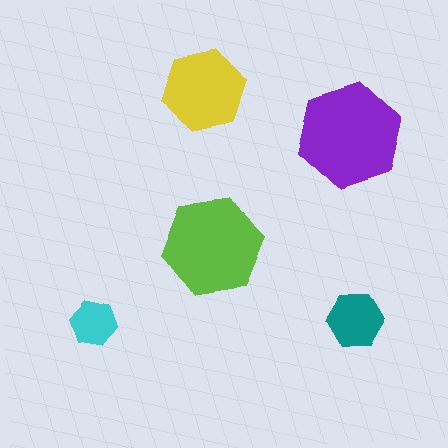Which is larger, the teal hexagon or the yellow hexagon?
The yellow one.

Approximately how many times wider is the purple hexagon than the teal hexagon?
About 2 times wider.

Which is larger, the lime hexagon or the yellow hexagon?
The lime one.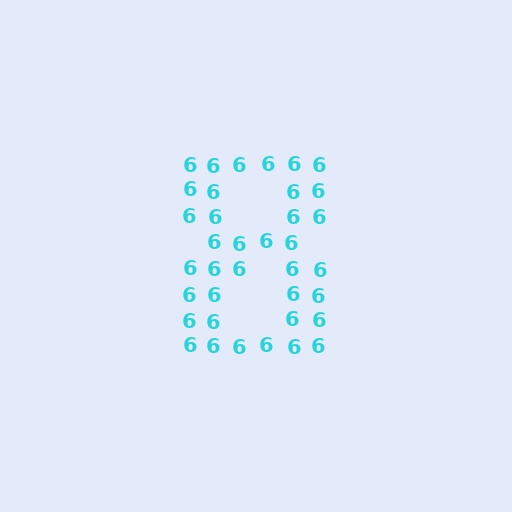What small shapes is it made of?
It is made of small digit 6's.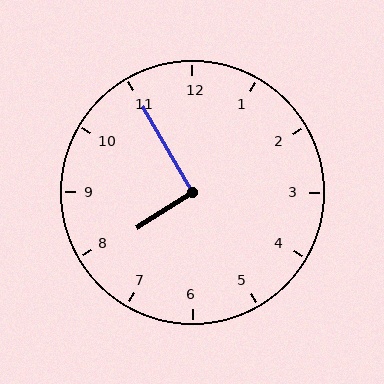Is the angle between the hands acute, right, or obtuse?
It is right.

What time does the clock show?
7:55.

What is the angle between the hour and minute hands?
Approximately 92 degrees.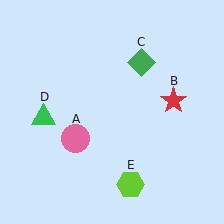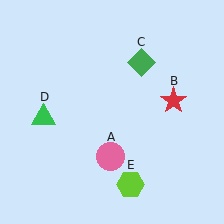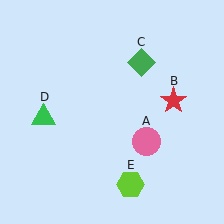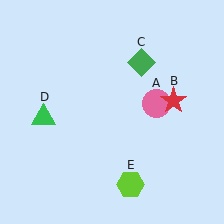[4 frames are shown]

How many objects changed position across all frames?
1 object changed position: pink circle (object A).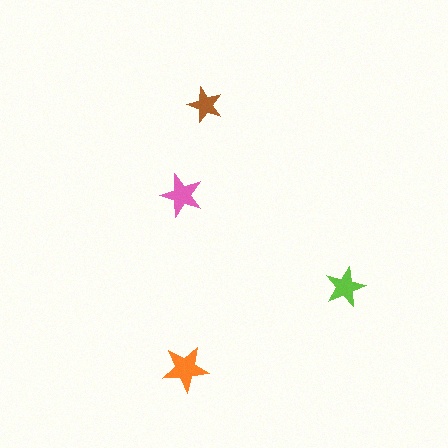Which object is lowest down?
The orange star is bottommost.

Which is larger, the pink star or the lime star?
The pink one.